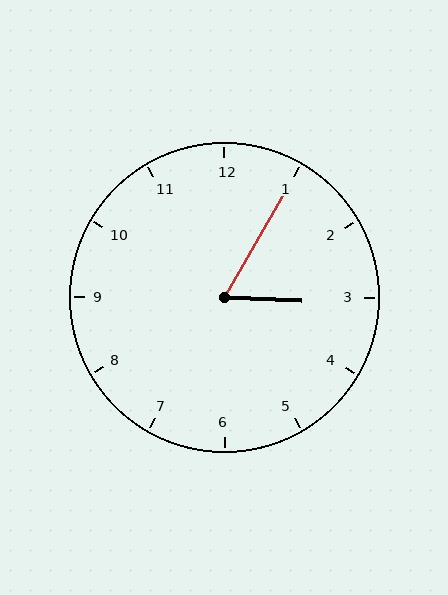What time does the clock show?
3:05.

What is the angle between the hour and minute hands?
Approximately 62 degrees.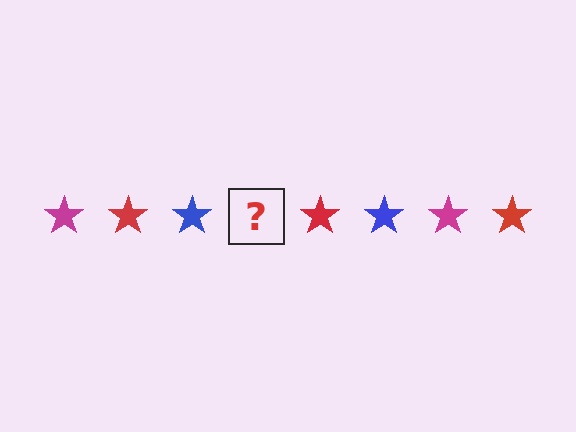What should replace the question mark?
The question mark should be replaced with a magenta star.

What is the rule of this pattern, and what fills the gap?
The rule is that the pattern cycles through magenta, red, blue stars. The gap should be filled with a magenta star.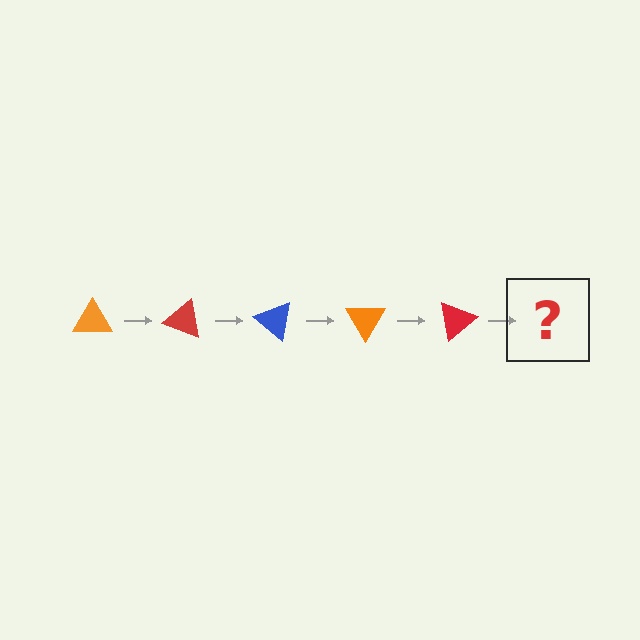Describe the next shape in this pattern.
It should be a blue triangle, rotated 100 degrees from the start.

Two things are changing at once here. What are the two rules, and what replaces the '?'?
The two rules are that it rotates 20 degrees each step and the color cycles through orange, red, and blue. The '?' should be a blue triangle, rotated 100 degrees from the start.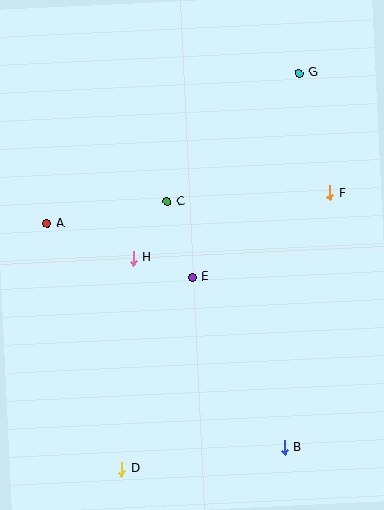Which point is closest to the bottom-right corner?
Point B is closest to the bottom-right corner.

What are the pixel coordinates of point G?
Point G is at (299, 73).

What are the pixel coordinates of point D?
Point D is at (122, 469).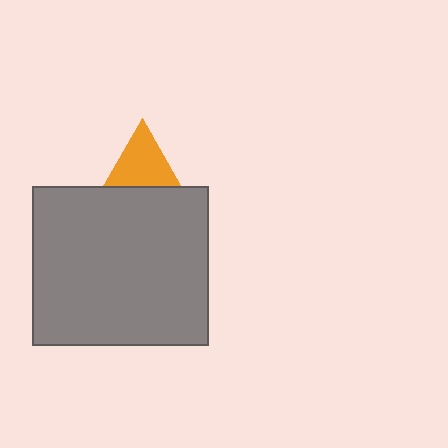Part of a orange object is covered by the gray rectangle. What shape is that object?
It is a triangle.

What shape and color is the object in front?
The object in front is a gray rectangle.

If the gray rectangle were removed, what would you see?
You would see the complete orange triangle.